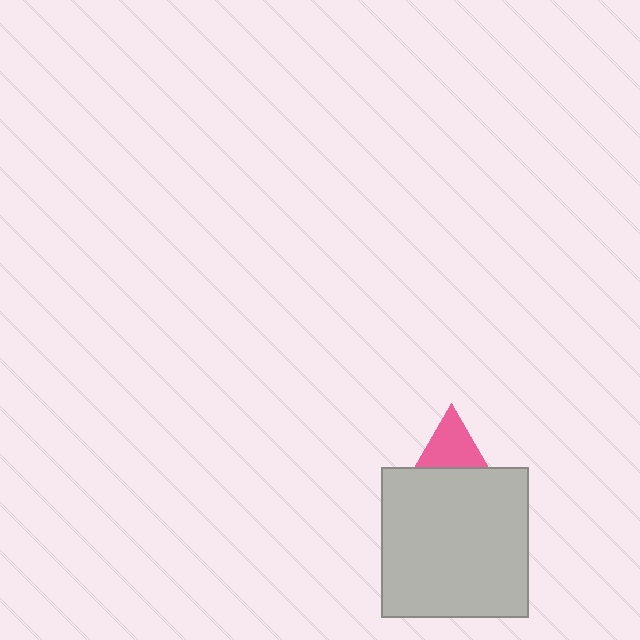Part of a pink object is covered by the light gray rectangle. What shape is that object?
It is a triangle.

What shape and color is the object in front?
The object in front is a light gray rectangle.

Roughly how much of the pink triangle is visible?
A small part of it is visible (roughly 33%).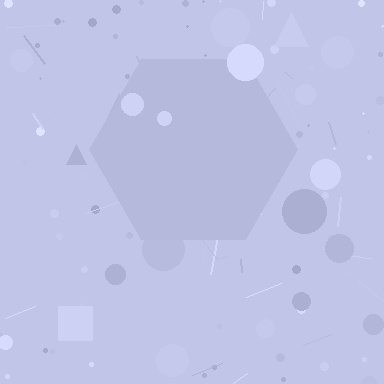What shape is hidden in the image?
A hexagon is hidden in the image.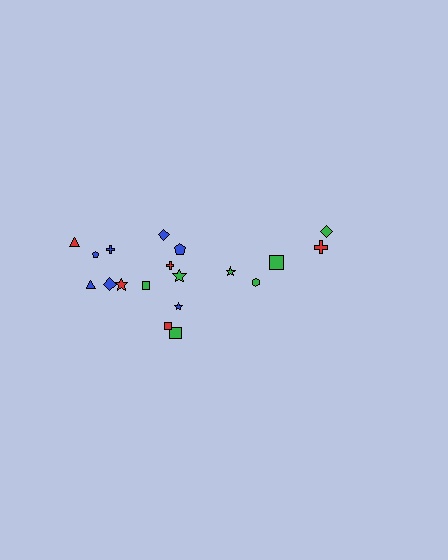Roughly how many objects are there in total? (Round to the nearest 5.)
Roughly 20 objects in total.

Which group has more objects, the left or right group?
The left group.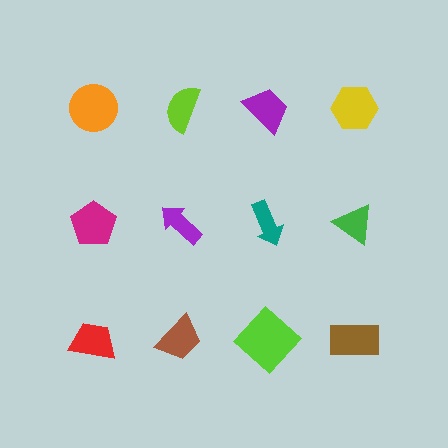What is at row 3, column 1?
A red trapezoid.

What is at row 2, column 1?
A magenta pentagon.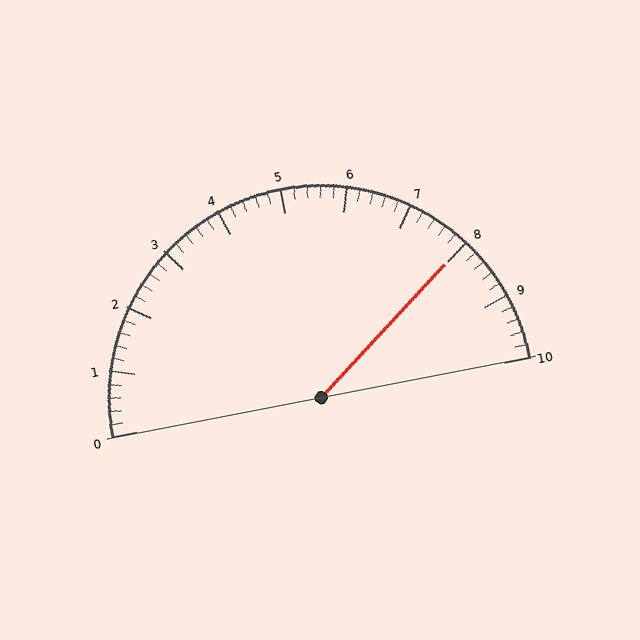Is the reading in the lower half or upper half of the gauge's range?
The reading is in the upper half of the range (0 to 10).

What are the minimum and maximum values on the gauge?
The gauge ranges from 0 to 10.